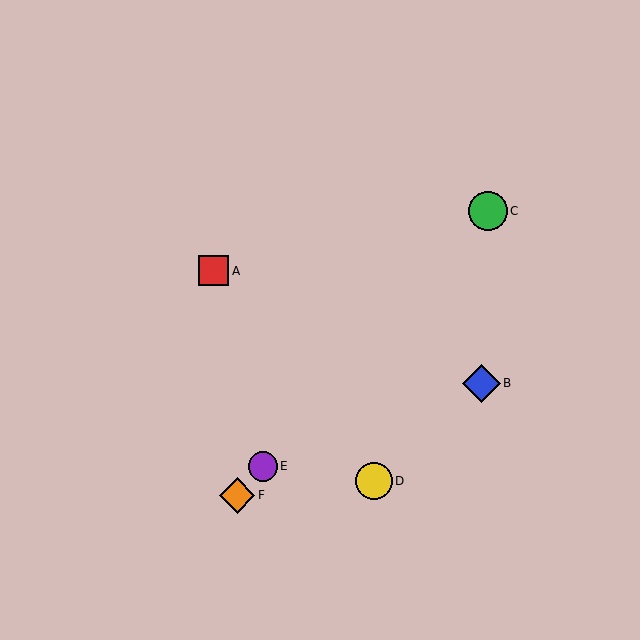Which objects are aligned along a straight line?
Objects C, E, F are aligned along a straight line.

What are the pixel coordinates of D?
Object D is at (374, 481).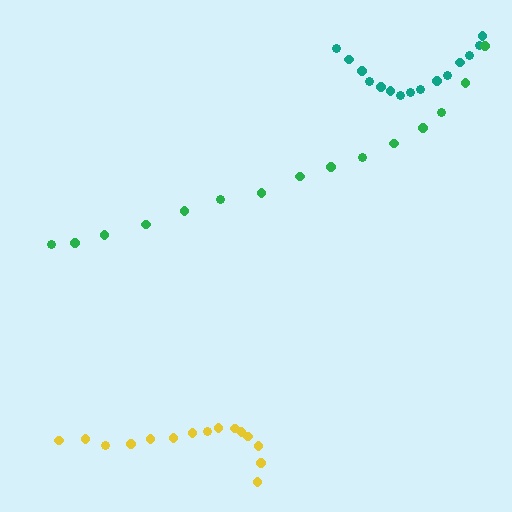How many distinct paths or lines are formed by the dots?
There are 3 distinct paths.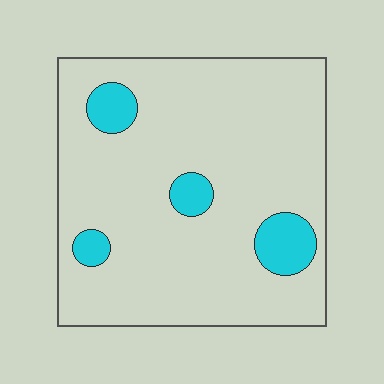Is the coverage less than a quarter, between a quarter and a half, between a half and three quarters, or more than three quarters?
Less than a quarter.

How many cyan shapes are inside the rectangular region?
4.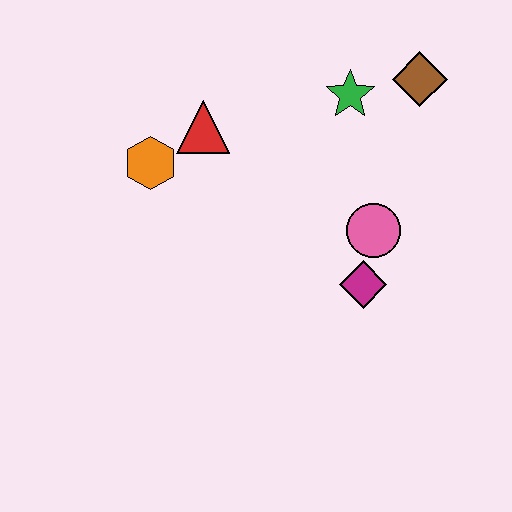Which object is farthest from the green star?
The orange hexagon is farthest from the green star.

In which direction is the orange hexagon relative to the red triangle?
The orange hexagon is to the left of the red triangle.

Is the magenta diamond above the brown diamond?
No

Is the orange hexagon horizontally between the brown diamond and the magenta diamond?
No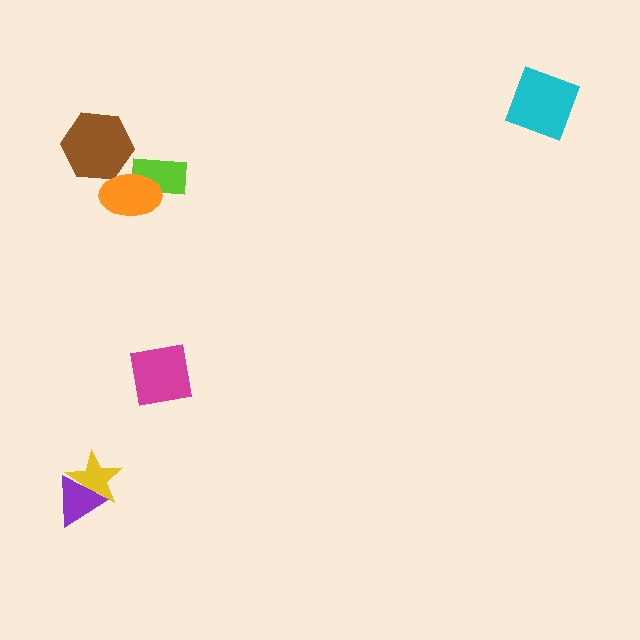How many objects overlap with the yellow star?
1 object overlaps with the yellow star.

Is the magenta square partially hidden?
No, no other shape covers it.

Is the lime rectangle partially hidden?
Yes, it is partially covered by another shape.